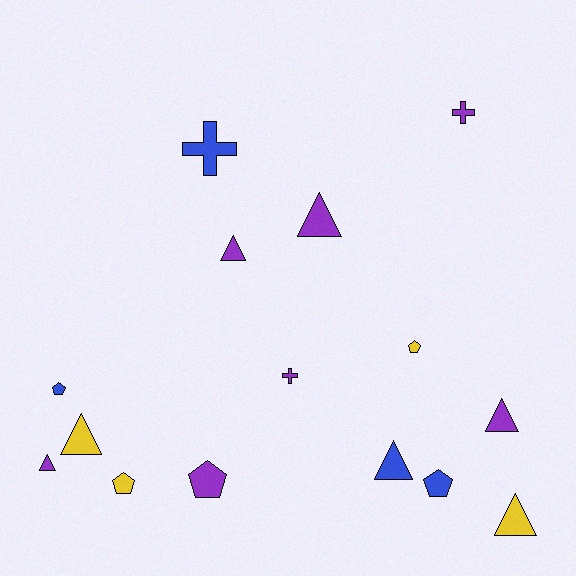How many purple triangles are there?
There are 4 purple triangles.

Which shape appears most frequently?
Triangle, with 7 objects.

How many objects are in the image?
There are 15 objects.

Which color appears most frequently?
Purple, with 7 objects.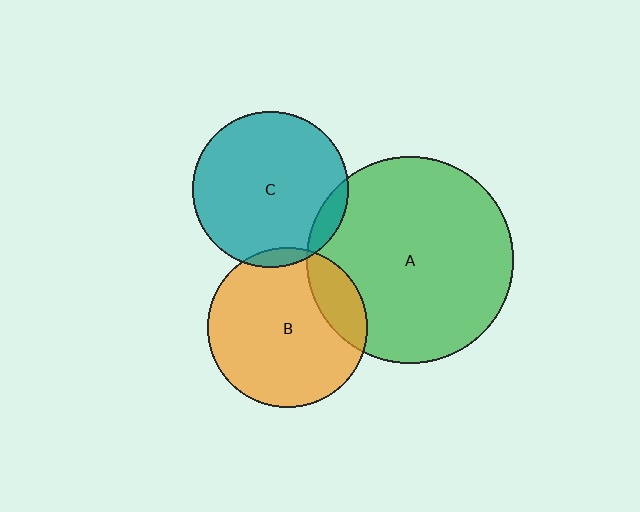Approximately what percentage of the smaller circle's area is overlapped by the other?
Approximately 10%.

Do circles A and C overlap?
Yes.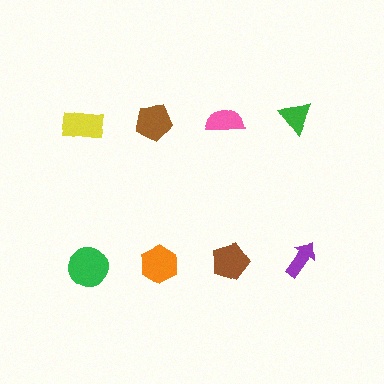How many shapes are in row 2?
4 shapes.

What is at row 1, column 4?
A green triangle.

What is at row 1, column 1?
A yellow rectangle.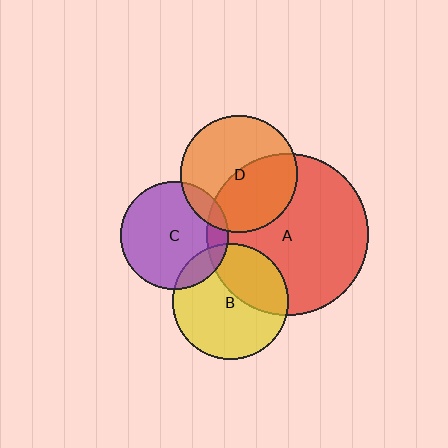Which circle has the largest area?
Circle A (red).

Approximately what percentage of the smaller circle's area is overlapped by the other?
Approximately 45%.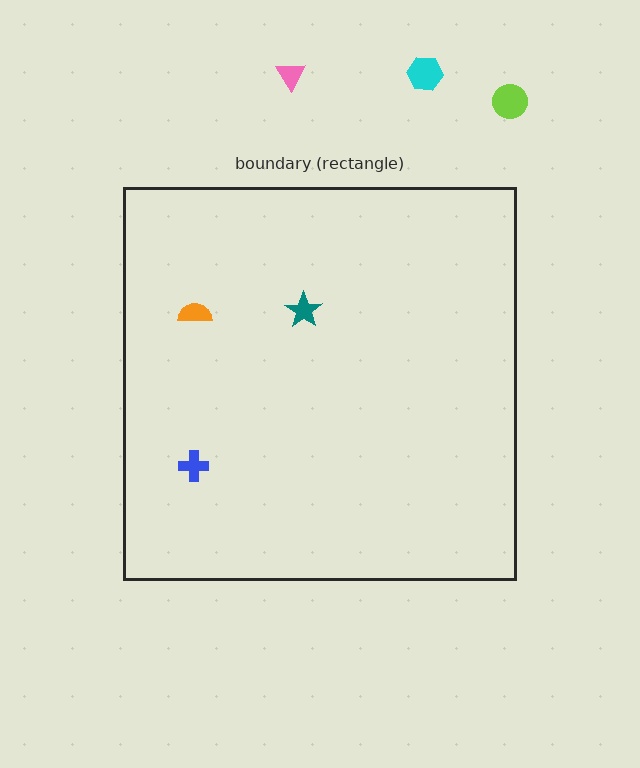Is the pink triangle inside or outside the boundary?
Outside.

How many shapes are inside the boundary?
3 inside, 3 outside.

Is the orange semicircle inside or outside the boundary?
Inside.